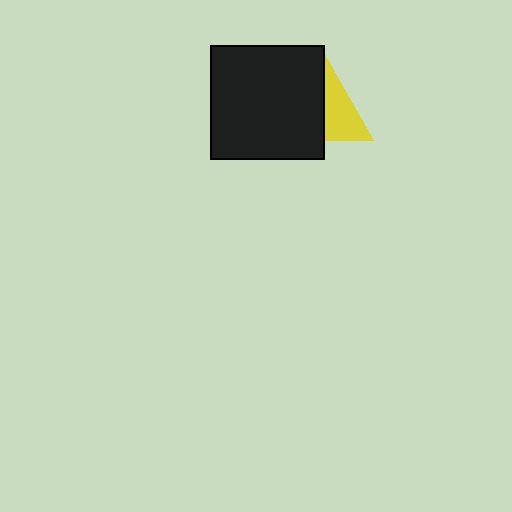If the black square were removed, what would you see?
You would see the complete yellow triangle.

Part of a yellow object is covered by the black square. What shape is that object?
It is a triangle.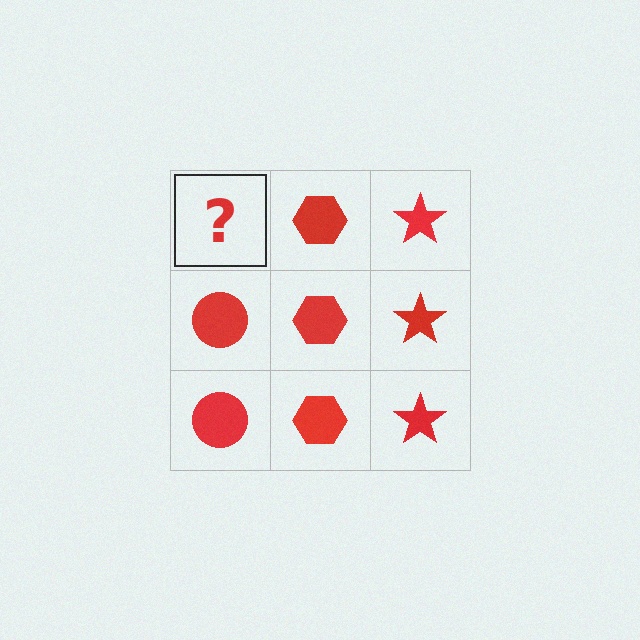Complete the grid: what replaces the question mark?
The question mark should be replaced with a red circle.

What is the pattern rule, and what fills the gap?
The rule is that each column has a consistent shape. The gap should be filled with a red circle.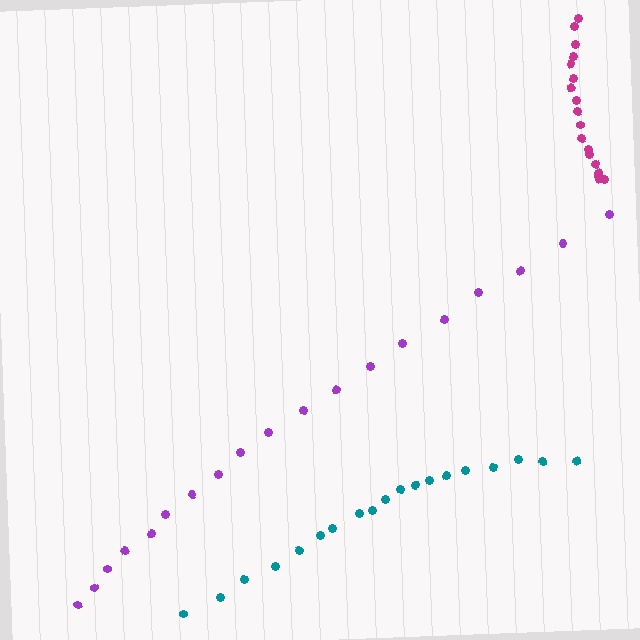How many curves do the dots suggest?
There are 3 distinct paths.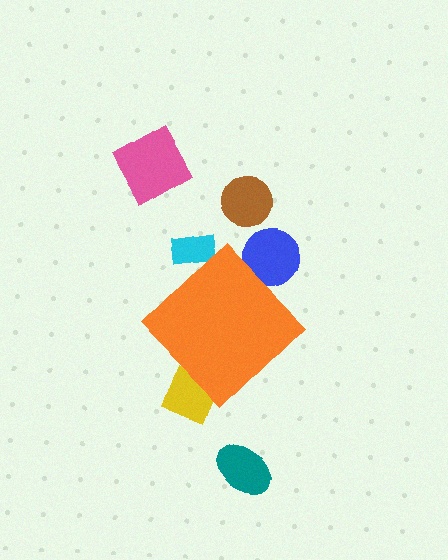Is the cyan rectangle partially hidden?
Yes, the cyan rectangle is partially hidden behind the orange diamond.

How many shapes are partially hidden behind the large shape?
3 shapes are partially hidden.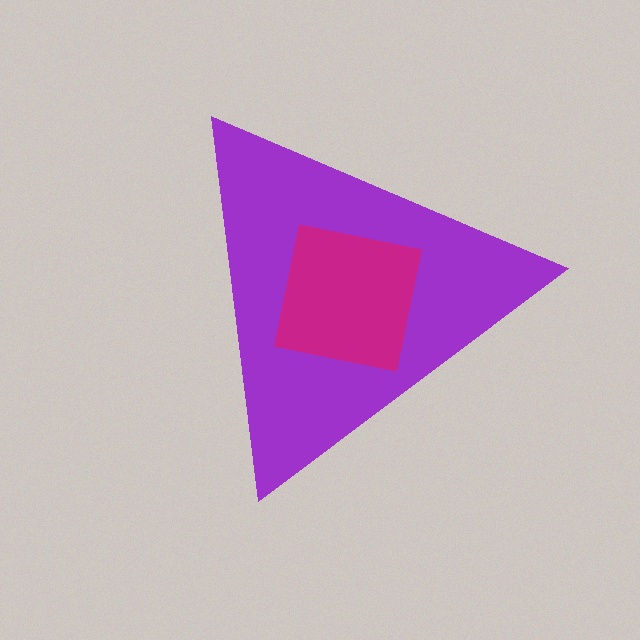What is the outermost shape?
The purple triangle.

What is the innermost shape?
The magenta square.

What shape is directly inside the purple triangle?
The magenta square.